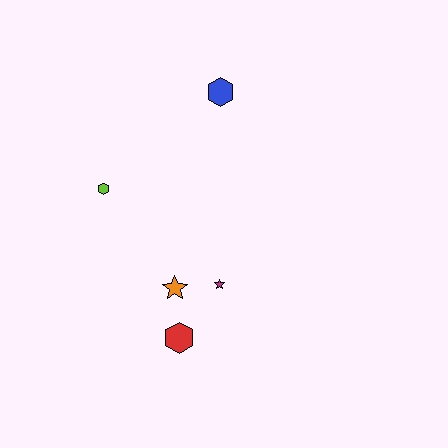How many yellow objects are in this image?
There are no yellow objects.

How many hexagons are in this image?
There are 3 hexagons.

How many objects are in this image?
There are 5 objects.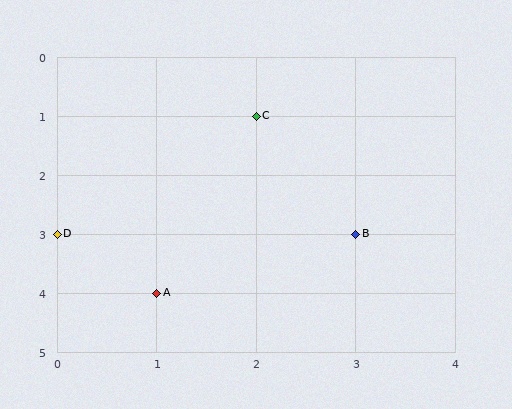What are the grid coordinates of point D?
Point D is at grid coordinates (0, 3).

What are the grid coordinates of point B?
Point B is at grid coordinates (3, 3).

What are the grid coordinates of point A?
Point A is at grid coordinates (1, 4).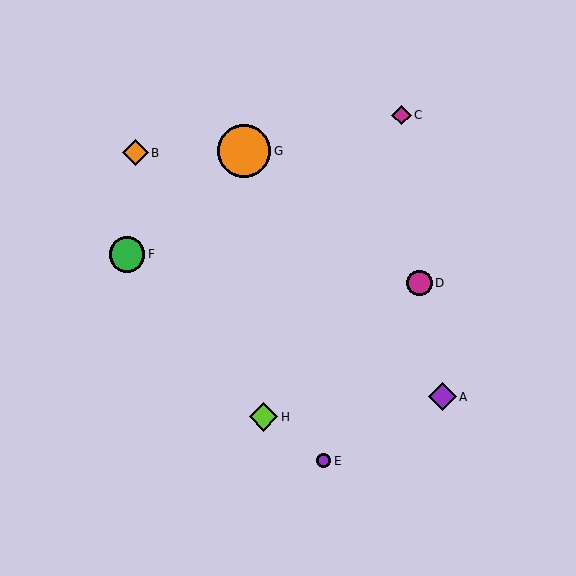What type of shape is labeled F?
Shape F is a green circle.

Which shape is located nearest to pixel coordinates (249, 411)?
The lime diamond (labeled H) at (264, 417) is nearest to that location.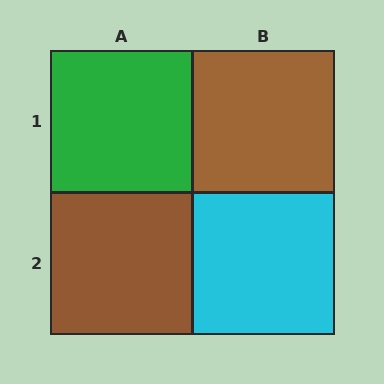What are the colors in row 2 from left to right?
Brown, cyan.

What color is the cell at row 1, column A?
Green.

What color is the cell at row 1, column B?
Brown.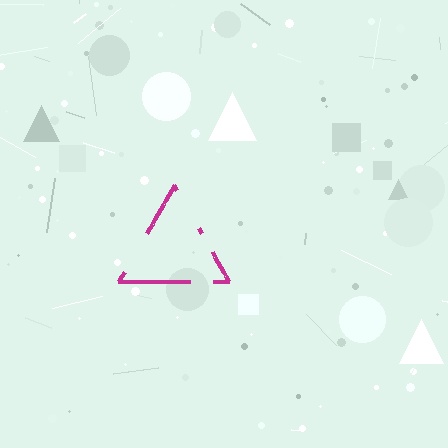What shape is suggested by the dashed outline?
The dashed outline suggests a triangle.